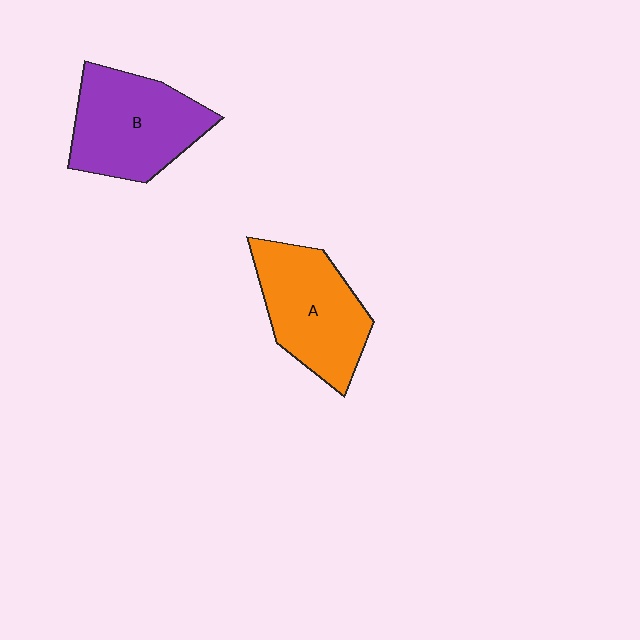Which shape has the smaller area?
Shape A (orange).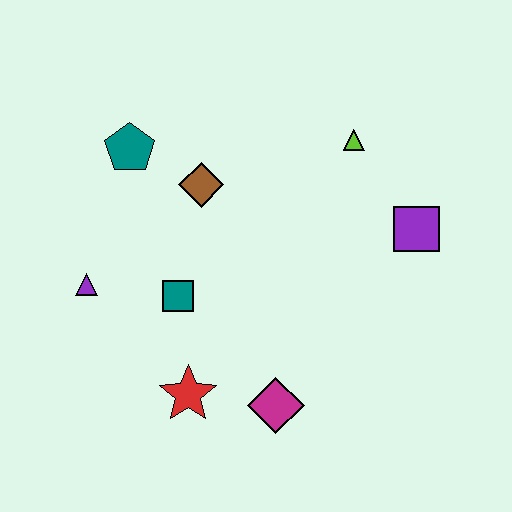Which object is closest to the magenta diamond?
The red star is closest to the magenta diamond.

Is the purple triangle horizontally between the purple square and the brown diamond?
No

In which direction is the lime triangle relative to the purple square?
The lime triangle is above the purple square.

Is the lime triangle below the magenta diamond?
No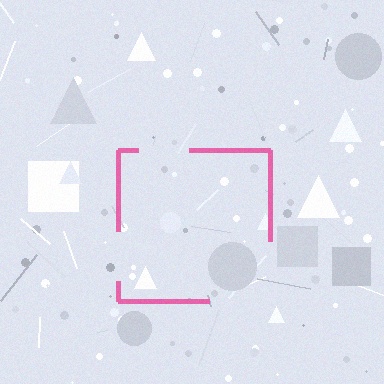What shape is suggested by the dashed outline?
The dashed outline suggests a square.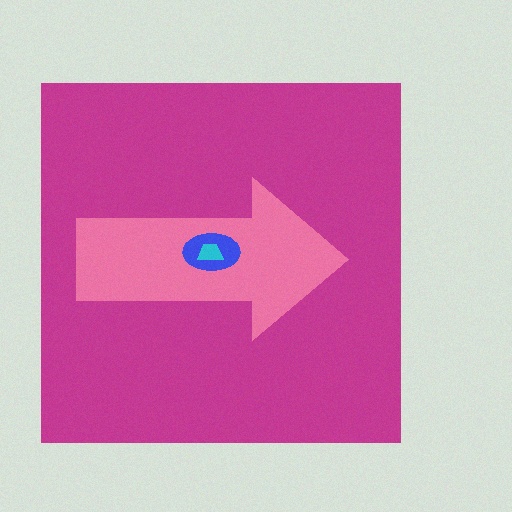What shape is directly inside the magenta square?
The pink arrow.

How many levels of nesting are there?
4.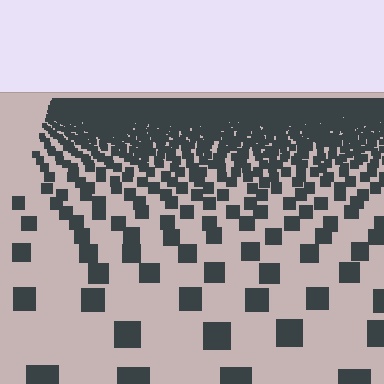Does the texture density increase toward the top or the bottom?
Density increases toward the top.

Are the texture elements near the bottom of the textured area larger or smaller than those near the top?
Larger. Near the bottom, elements are closer to the viewer and appear at a bigger on-screen size.